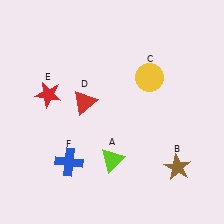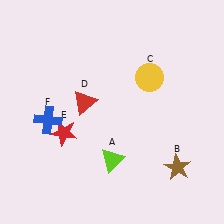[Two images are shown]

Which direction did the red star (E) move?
The red star (E) moved down.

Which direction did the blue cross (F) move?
The blue cross (F) moved up.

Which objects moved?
The objects that moved are: the red star (E), the blue cross (F).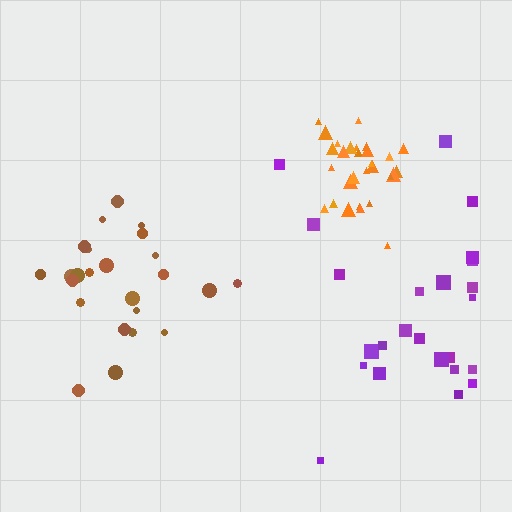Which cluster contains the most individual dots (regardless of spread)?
Orange (31).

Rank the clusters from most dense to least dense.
orange, brown, purple.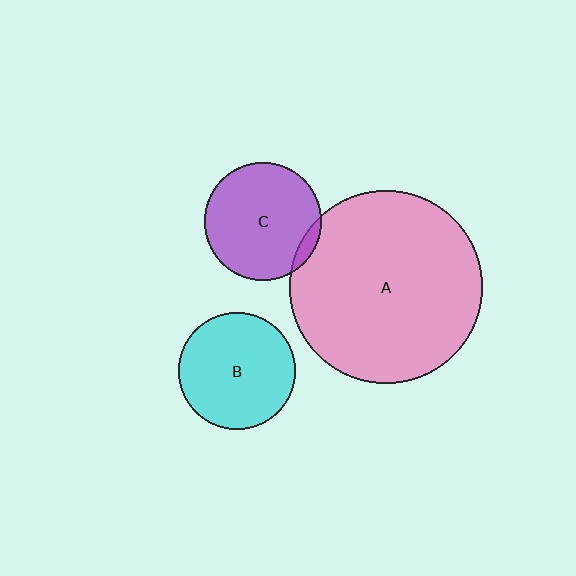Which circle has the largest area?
Circle A (pink).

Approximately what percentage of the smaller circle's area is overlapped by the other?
Approximately 5%.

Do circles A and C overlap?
Yes.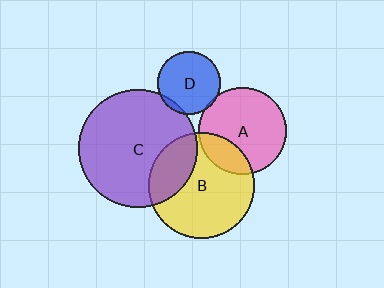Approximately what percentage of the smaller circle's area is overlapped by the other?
Approximately 5%.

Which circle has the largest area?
Circle C (purple).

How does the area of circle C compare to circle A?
Approximately 1.8 times.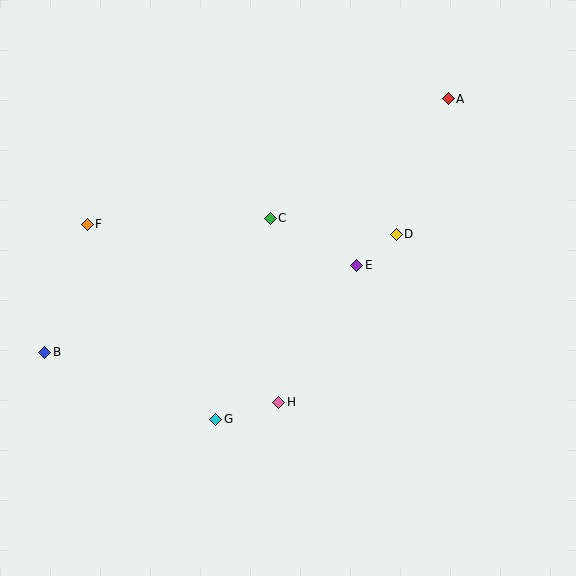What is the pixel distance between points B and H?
The distance between B and H is 239 pixels.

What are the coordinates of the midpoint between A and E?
The midpoint between A and E is at (402, 182).